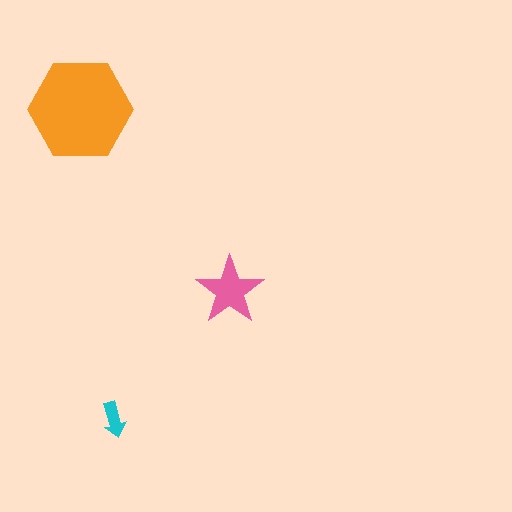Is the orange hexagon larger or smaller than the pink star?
Larger.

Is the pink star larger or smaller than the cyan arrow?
Larger.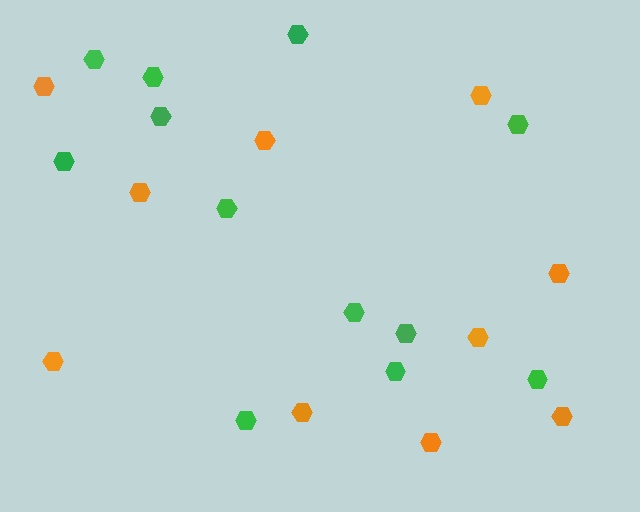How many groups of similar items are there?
There are 2 groups: one group of green hexagons (12) and one group of orange hexagons (10).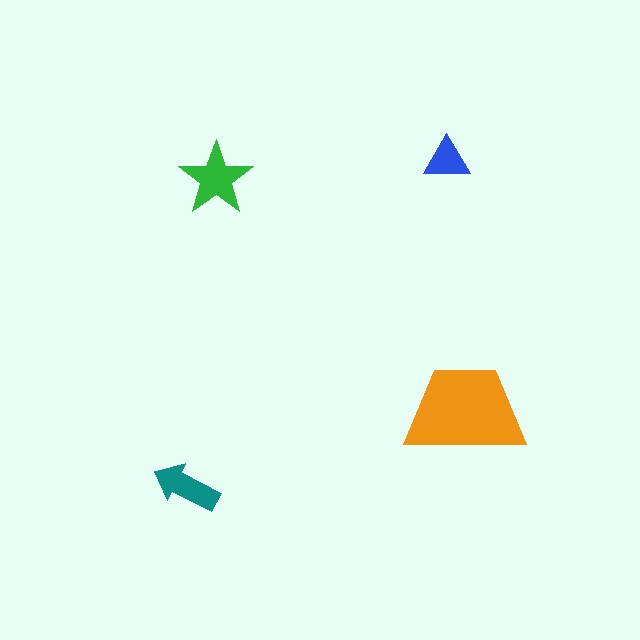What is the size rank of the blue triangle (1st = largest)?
4th.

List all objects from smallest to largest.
The blue triangle, the teal arrow, the green star, the orange trapezoid.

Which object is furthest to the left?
The teal arrow is leftmost.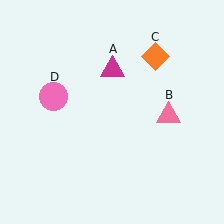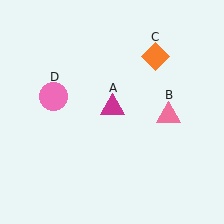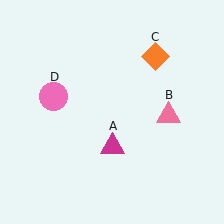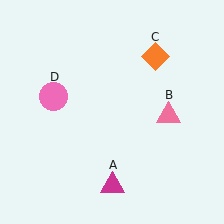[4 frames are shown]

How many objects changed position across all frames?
1 object changed position: magenta triangle (object A).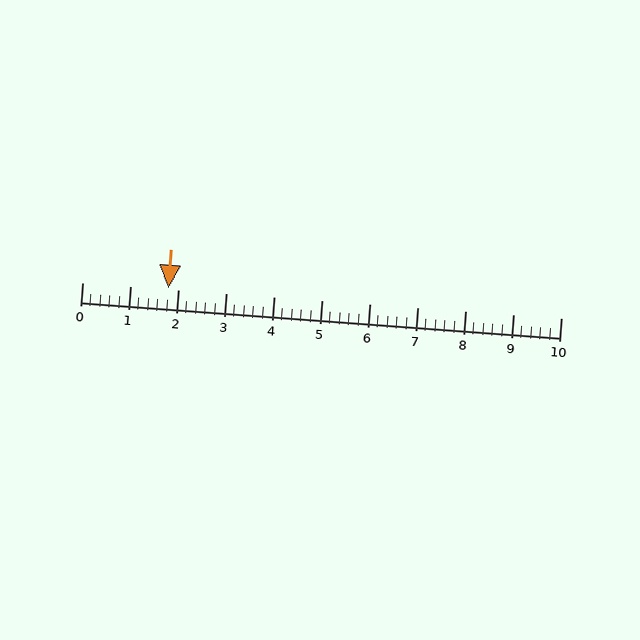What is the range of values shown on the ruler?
The ruler shows values from 0 to 10.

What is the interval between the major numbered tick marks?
The major tick marks are spaced 1 units apart.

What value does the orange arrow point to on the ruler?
The orange arrow points to approximately 1.8.